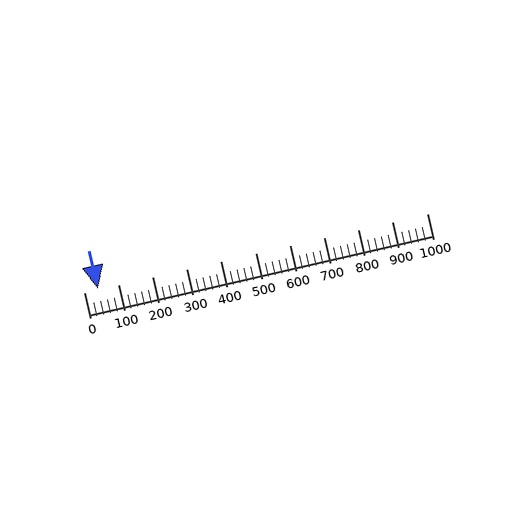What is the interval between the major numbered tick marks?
The major tick marks are spaced 100 units apart.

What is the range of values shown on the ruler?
The ruler shows values from 0 to 1000.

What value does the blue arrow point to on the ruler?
The blue arrow points to approximately 40.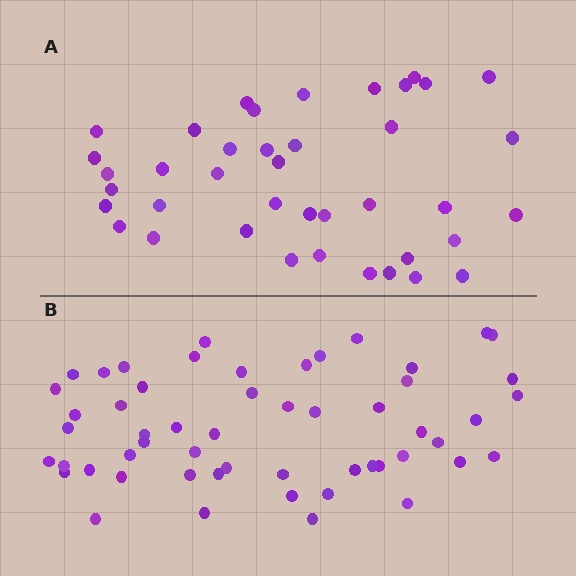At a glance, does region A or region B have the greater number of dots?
Region B (the bottom region) has more dots.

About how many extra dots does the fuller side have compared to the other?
Region B has approximately 15 more dots than region A.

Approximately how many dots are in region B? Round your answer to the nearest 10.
About 50 dots. (The exact count is 54, which rounds to 50.)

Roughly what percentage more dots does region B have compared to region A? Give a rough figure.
About 35% more.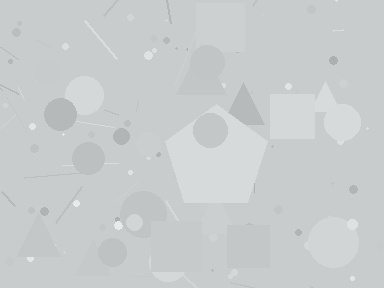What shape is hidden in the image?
A pentagon is hidden in the image.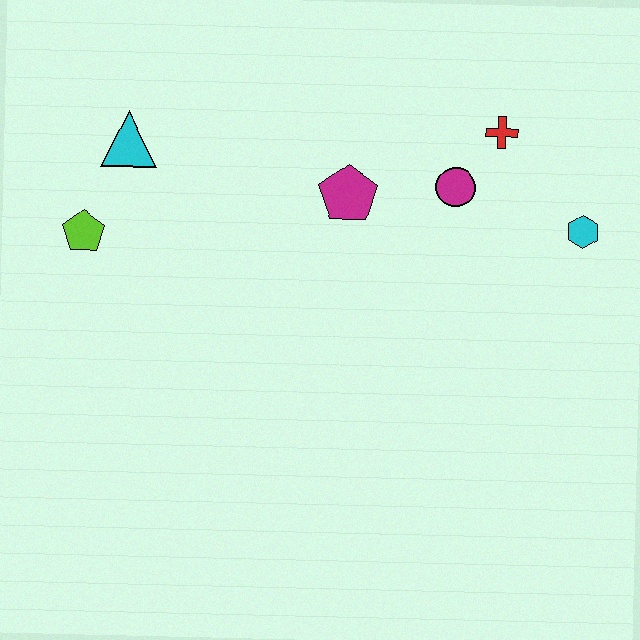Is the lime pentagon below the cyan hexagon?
Yes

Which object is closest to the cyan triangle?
The lime pentagon is closest to the cyan triangle.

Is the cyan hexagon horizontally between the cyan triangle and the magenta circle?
No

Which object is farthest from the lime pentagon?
The cyan hexagon is farthest from the lime pentagon.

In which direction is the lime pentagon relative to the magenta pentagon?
The lime pentagon is to the left of the magenta pentagon.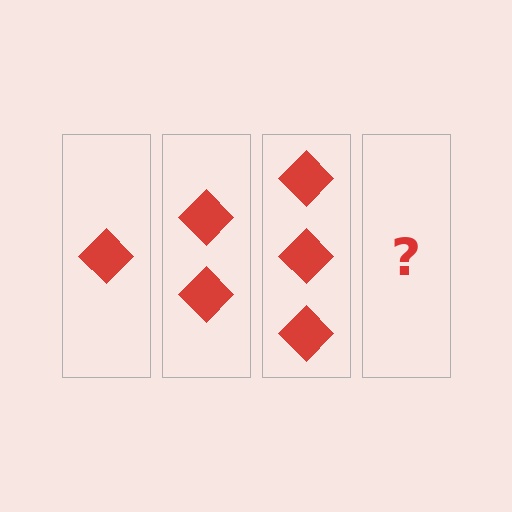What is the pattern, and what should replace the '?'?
The pattern is that each step adds one more diamond. The '?' should be 4 diamonds.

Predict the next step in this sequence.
The next step is 4 diamonds.